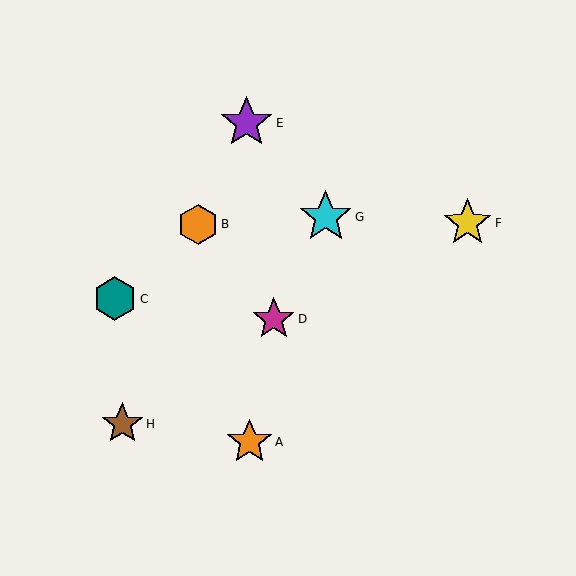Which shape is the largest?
The cyan star (labeled G) is the largest.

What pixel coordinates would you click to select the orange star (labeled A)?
Click at (249, 442) to select the orange star A.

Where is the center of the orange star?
The center of the orange star is at (249, 442).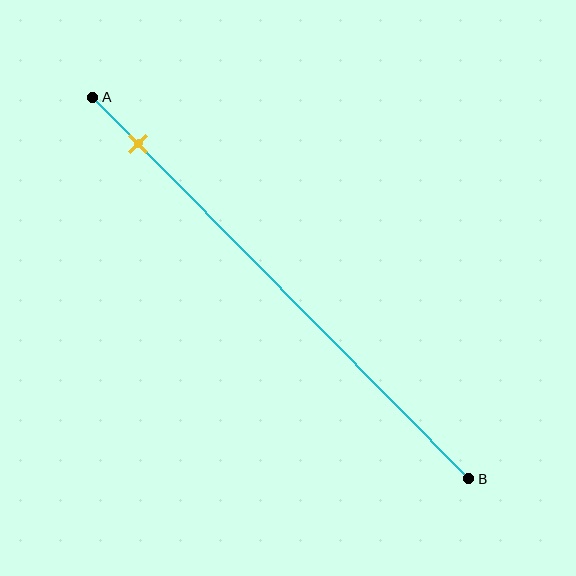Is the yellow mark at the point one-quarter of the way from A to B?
No, the mark is at about 10% from A, not at the 25% one-quarter point.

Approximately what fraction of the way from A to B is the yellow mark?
The yellow mark is approximately 10% of the way from A to B.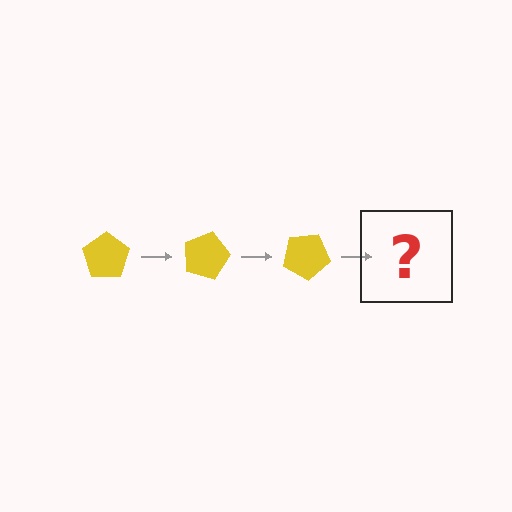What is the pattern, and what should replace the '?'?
The pattern is that the pentagon rotates 15 degrees each step. The '?' should be a yellow pentagon rotated 45 degrees.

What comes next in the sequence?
The next element should be a yellow pentagon rotated 45 degrees.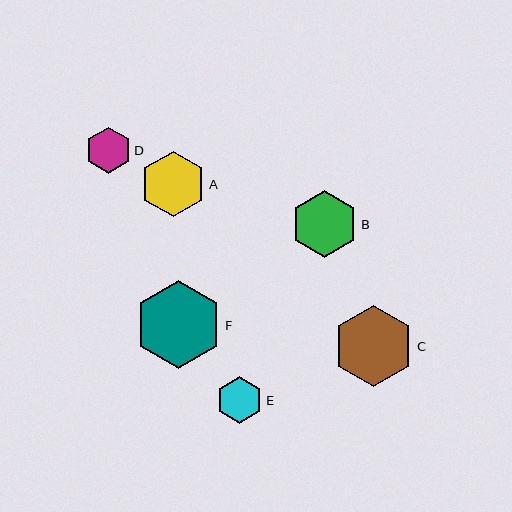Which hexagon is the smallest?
Hexagon D is the smallest with a size of approximately 46 pixels.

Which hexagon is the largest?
Hexagon F is the largest with a size of approximately 88 pixels.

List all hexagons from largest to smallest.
From largest to smallest: F, C, B, A, E, D.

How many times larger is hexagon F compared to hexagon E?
Hexagon F is approximately 1.9 times the size of hexagon E.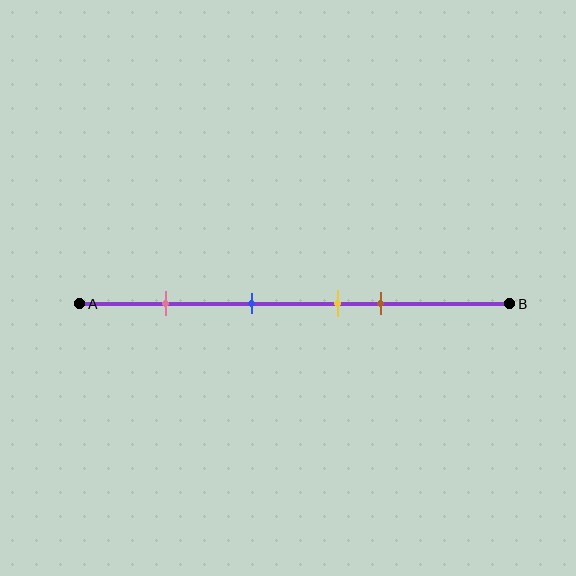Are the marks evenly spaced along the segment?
No, the marks are not evenly spaced.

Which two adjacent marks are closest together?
The yellow and brown marks are the closest adjacent pair.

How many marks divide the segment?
There are 4 marks dividing the segment.